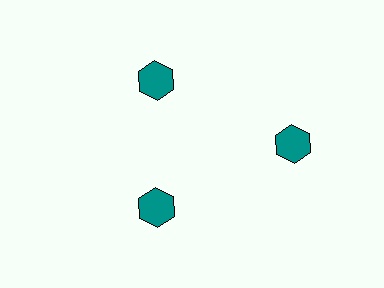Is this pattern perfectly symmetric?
No. The 3 teal hexagons are arranged in a ring, but one element near the 3 o'clock position is pushed outward from the center, breaking the 3-fold rotational symmetry.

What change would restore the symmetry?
The symmetry would be restored by moving it inward, back onto the ring so that all 3 hexagons sit at equal angles and equal distance from the center.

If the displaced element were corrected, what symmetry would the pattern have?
It would have 3-fold rotational symmetry — the pattern would map onto itself every 120 degrees.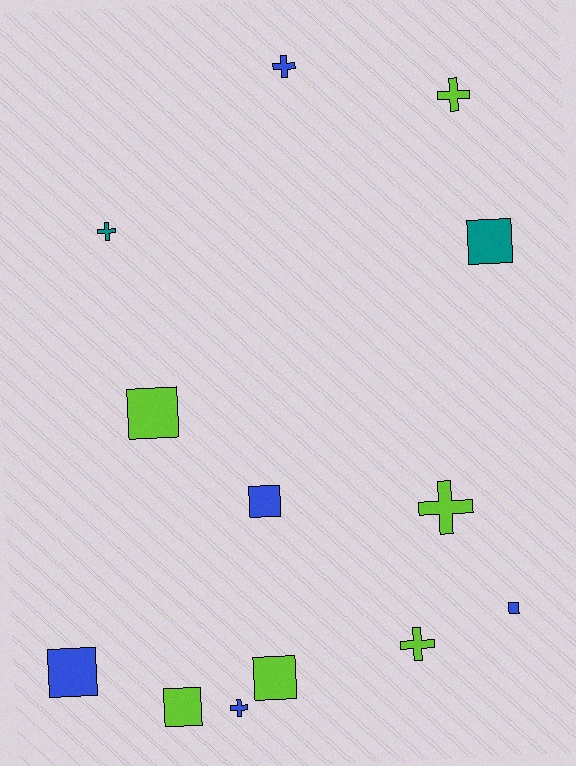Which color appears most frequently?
Lime, with 6 objects.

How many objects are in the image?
There are 13 objects.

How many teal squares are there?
There is 1 teal square.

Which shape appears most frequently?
Square, with 7 objects.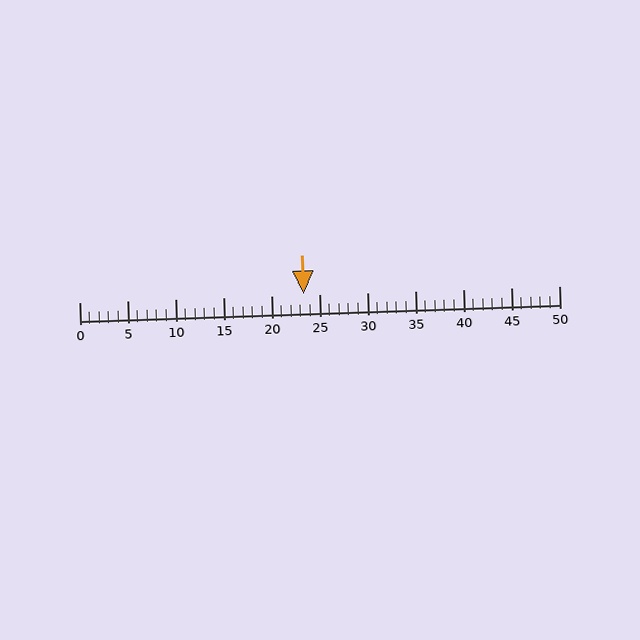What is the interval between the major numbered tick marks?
The major tick marks are spaced 5 units apart.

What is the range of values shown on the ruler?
The ruler shows values from 0 to 50.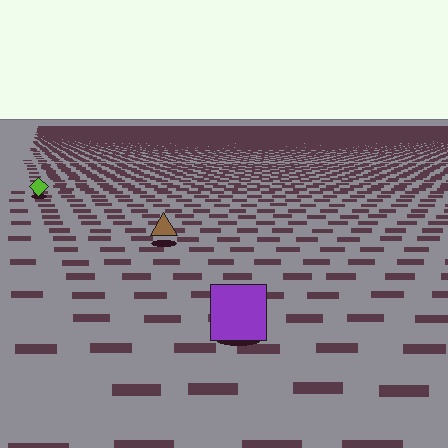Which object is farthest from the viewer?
The lime diamond is farthest from the viewer. It appears smaller and the ground texture around it is denser.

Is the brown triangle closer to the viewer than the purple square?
No. The purple square is closer — you can tell from the texture gradient: the ground texture is coarser near it.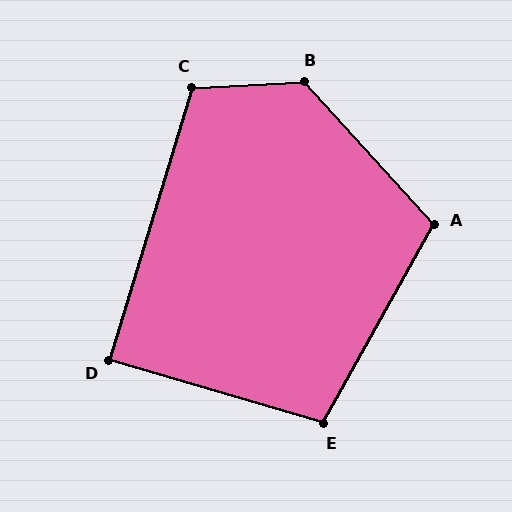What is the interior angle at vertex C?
Approximately 110 degrees (obtuse).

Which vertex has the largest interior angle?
B, at approximately 130 degrees.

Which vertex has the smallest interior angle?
D, at approximately 89 degrees.